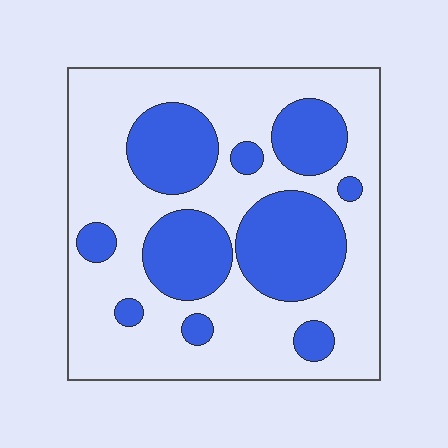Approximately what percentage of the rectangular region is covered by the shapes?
Approximately 35%.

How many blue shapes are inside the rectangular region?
10.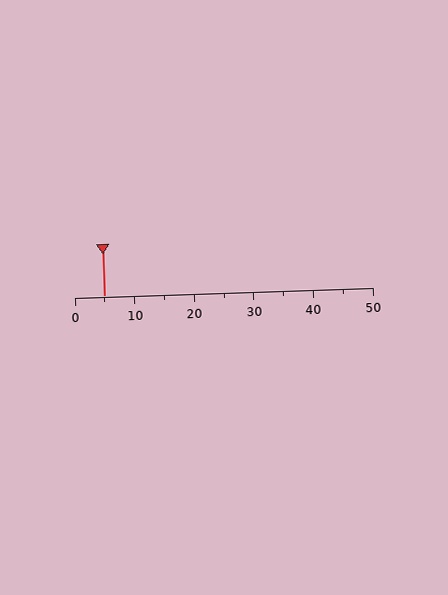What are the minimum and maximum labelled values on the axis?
The axis runs from 0 to 50.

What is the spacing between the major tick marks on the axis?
The major ticks are spaced 10 apart.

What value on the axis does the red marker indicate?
The marker indicates approximately 5.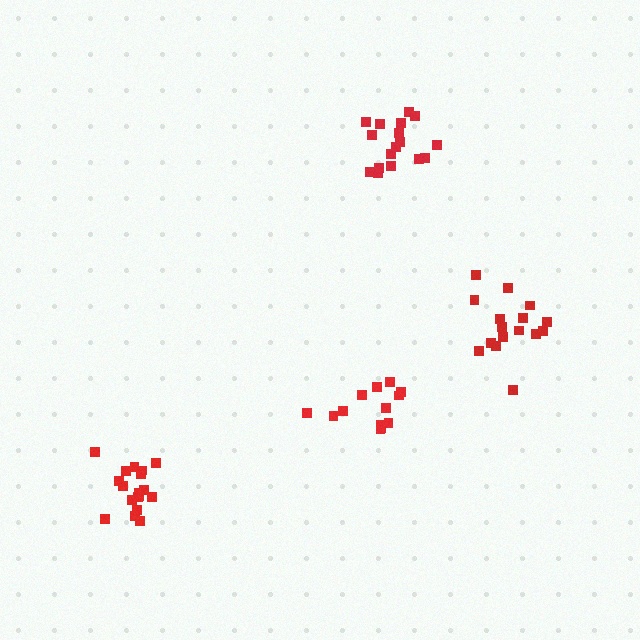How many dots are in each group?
Group 1: 16 dots, Group 2: 13 dots, Group 3: 17 dots, Group 4: 18 dots (64 total).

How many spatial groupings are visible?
There are 4 spatial groupings.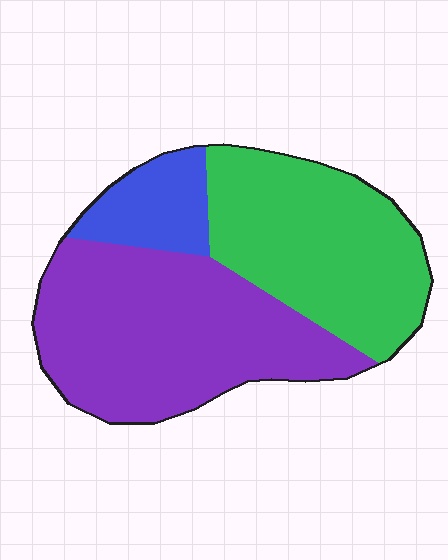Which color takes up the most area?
Purple, at roughly 50%.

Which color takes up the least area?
Blue, at roughly 10%.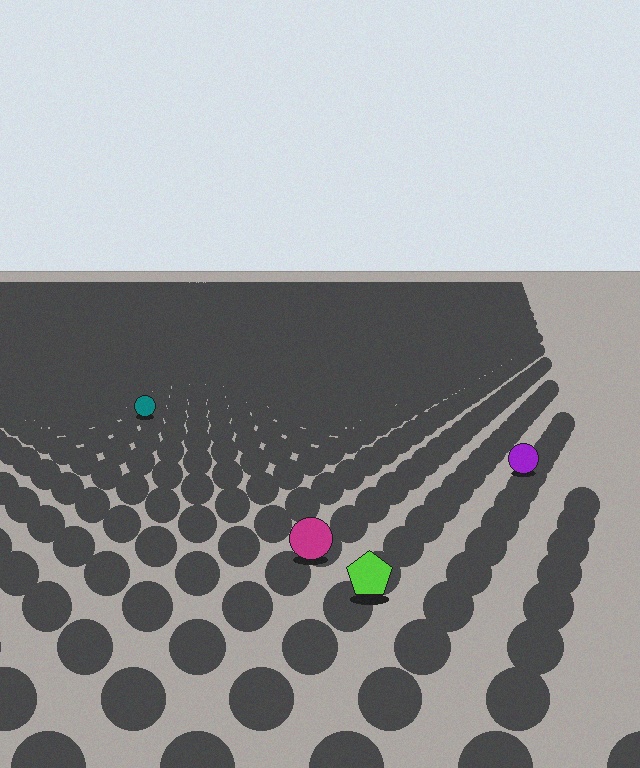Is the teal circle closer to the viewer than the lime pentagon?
No. The lime pentagon is closer — you can tell from the texture gradient: the ground texture is coarser near it.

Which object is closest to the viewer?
The lime pentagon is closest. The texture marks near it are larger and more spread out.